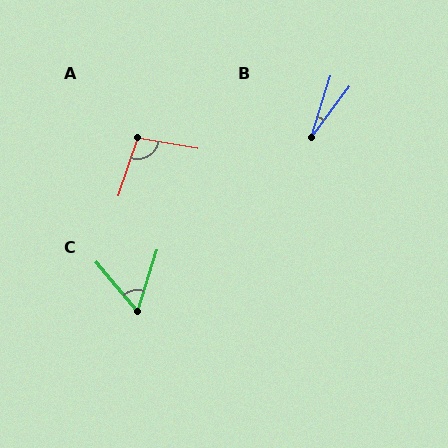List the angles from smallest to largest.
B (19°), C (57°), A (98°).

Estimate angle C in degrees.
Approximately 57 degrees.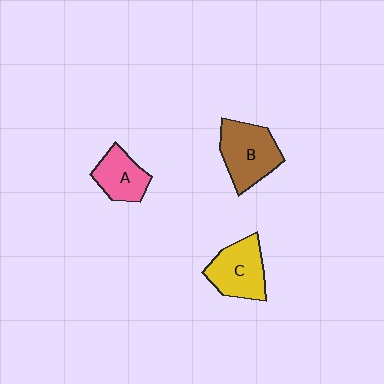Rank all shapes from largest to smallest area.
From largest to smallest: B (brown), C (yellow), A (pink).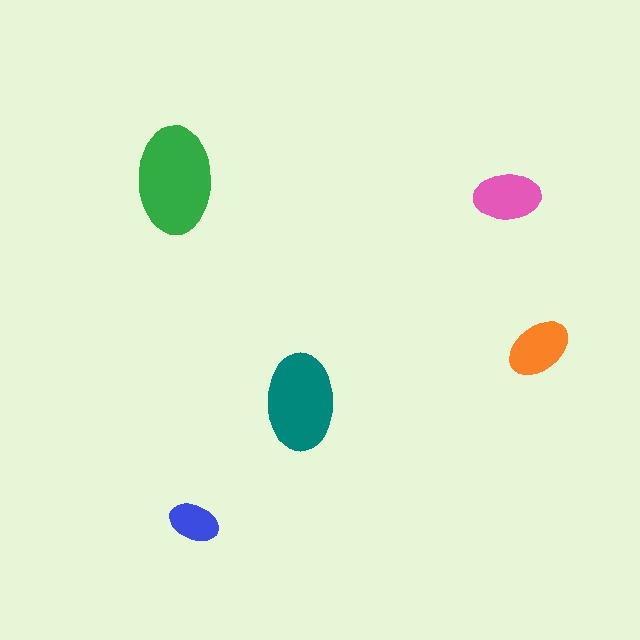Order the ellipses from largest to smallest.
the green one, the teal one, the pink one, the orange one, the blue one.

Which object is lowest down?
The blue ellipse is bottommost.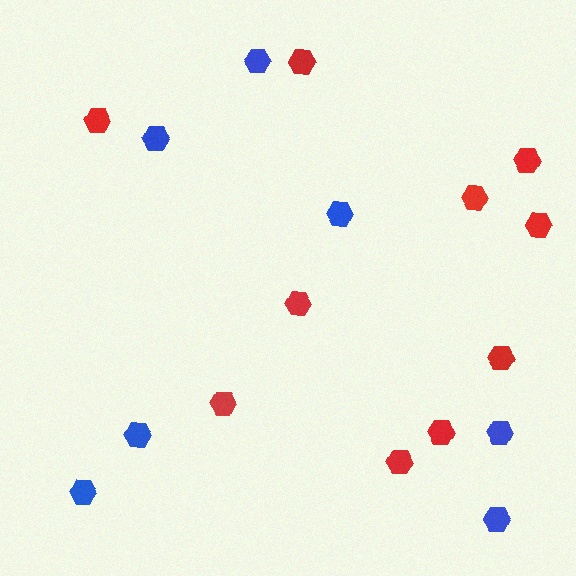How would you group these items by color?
There are 2 groups: one group of red hexagons (10) and one group of blue hexagons (7).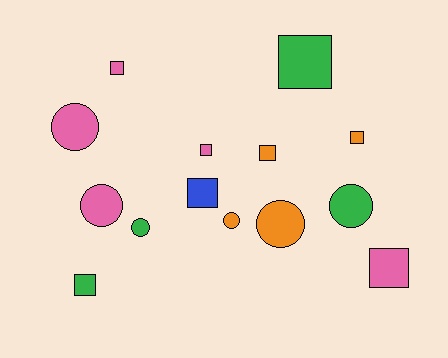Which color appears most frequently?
Pink, with 5 objects.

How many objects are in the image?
There are 14 objects.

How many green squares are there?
There are 2 green squares.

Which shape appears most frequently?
Square, with 8 objects.